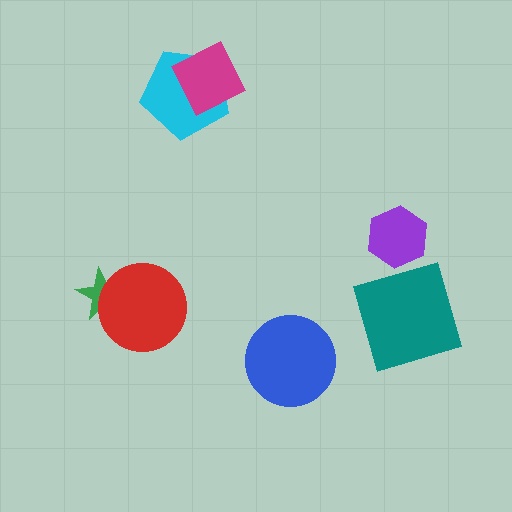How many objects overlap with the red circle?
1 object overlaps with the red circle.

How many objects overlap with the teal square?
0 objects overlap with the teal square.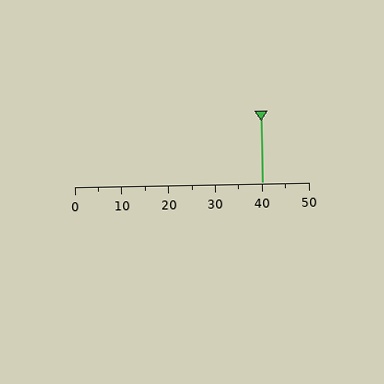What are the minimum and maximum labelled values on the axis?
The axis runs from 0 to 50.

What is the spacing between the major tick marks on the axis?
The major ticks are spaced 10 apart.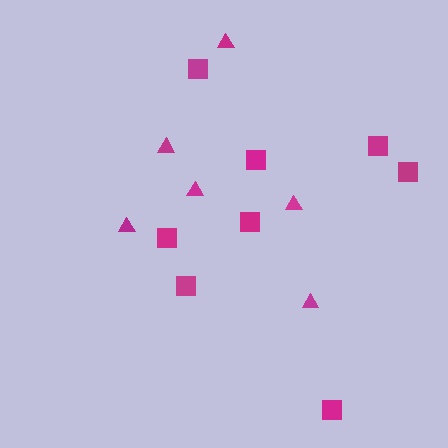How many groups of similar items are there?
There are 2 groups: one group of triangles (6) and one group of squares (8).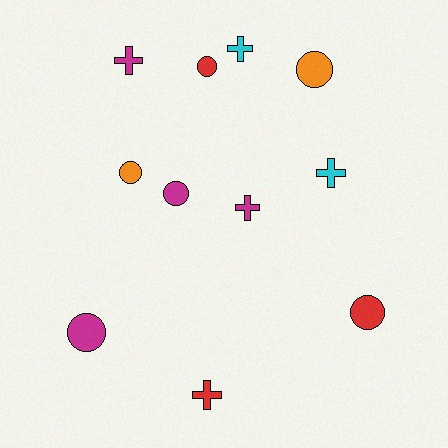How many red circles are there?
There are 2 red circles.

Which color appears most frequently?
Magenta, with 4 objects.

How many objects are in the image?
There are 11 objects.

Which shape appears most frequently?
Circle, with 6 objects.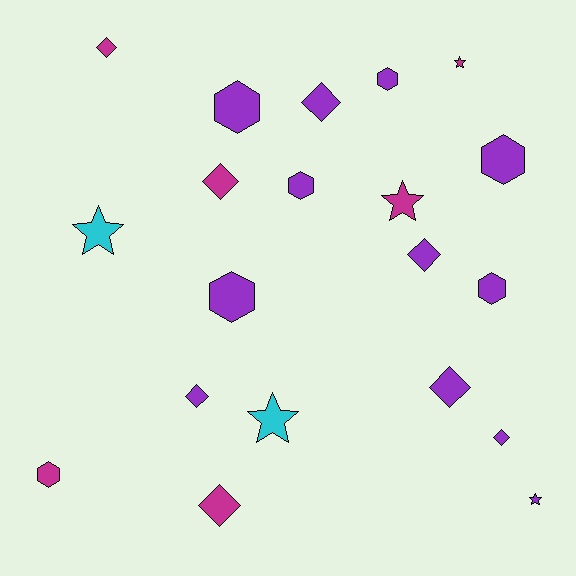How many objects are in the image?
There are 20 objects.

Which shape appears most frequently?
Diamond, with 8 objects.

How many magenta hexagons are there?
There is 1 magenta hexagon.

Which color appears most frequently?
Purple, with 12 objects.